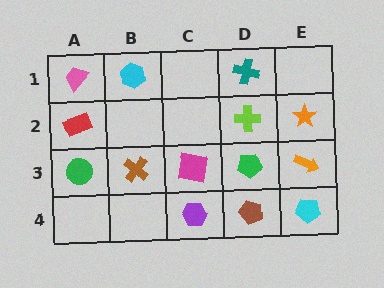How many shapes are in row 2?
3 shapes.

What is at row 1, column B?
A cyan hexagon.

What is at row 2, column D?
A lime cross.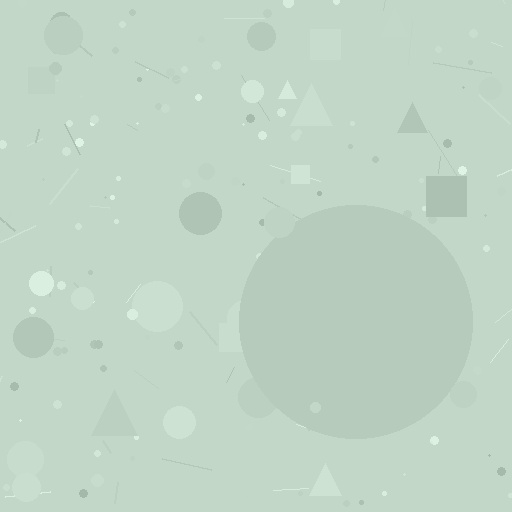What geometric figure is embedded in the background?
A circle is embedded in the background.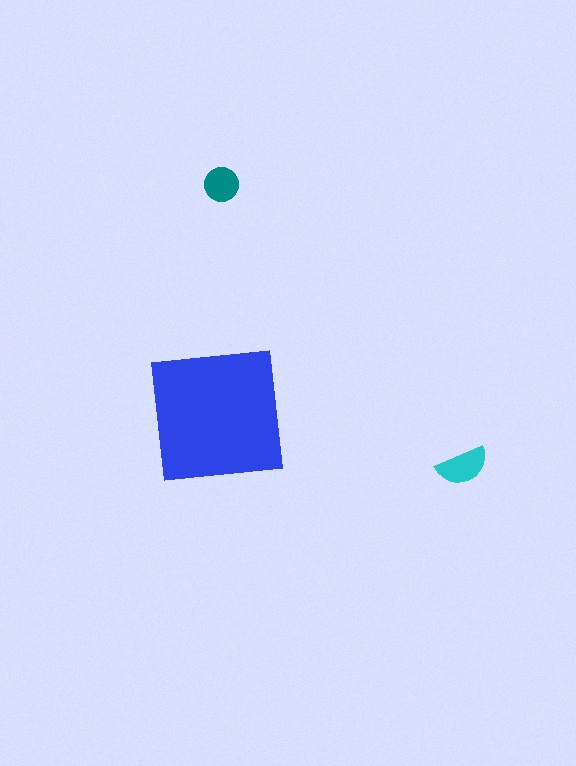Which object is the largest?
The blue square.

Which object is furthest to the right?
The cyan semicircle is rightmost.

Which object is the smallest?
The teal circle.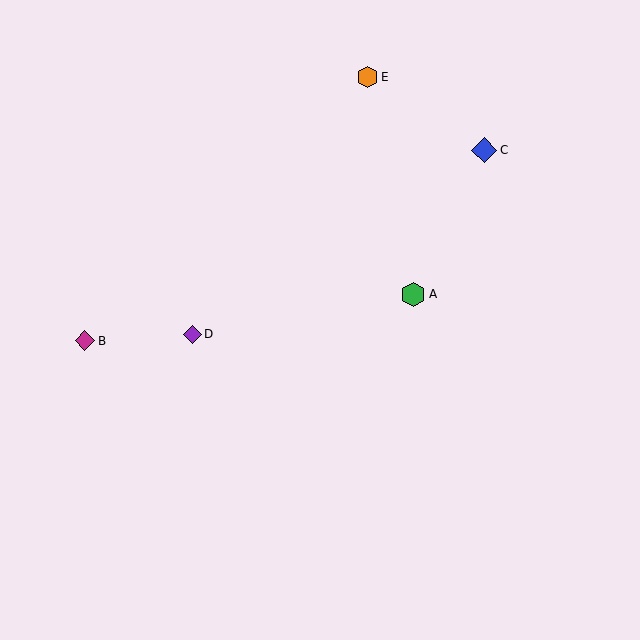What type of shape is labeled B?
Shape B is a magenta diamond.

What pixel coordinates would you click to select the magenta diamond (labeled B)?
Click at (85, 341) to select the magenta diamond B.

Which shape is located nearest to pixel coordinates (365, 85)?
The orange hexagon (labeled E) at (368, 77) is nearest to that location.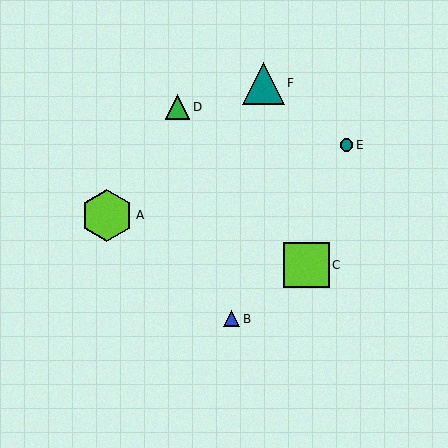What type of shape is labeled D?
Shape D is a green triangle.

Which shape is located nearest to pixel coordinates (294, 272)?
The lime square (labeled C) at (306, 265) is nearest to that location.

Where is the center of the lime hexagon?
The center of the lime hexagon is at (107, 215).